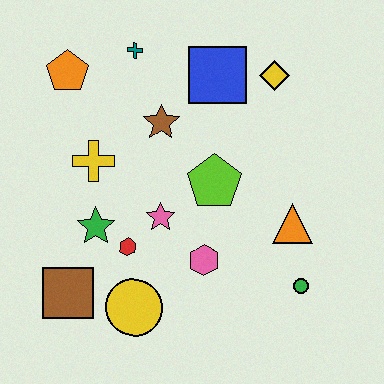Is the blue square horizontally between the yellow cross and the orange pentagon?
No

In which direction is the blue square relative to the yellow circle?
The blue square is above the yellow circle.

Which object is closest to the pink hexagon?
The pink star is closest to the pink hexagon.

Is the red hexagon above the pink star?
No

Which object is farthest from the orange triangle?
The orange pentagon is farthest from the orange triangle.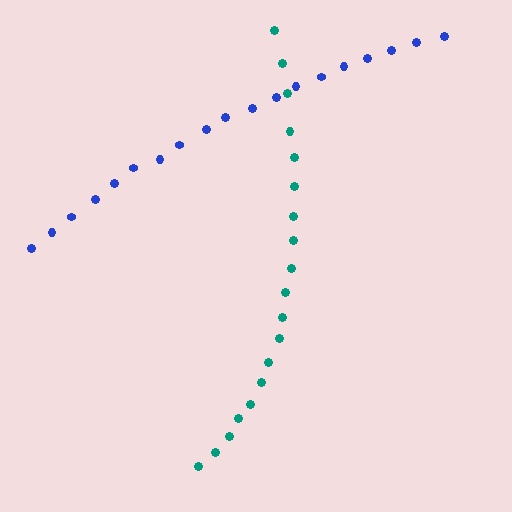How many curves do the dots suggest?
There are 2 distinct paths.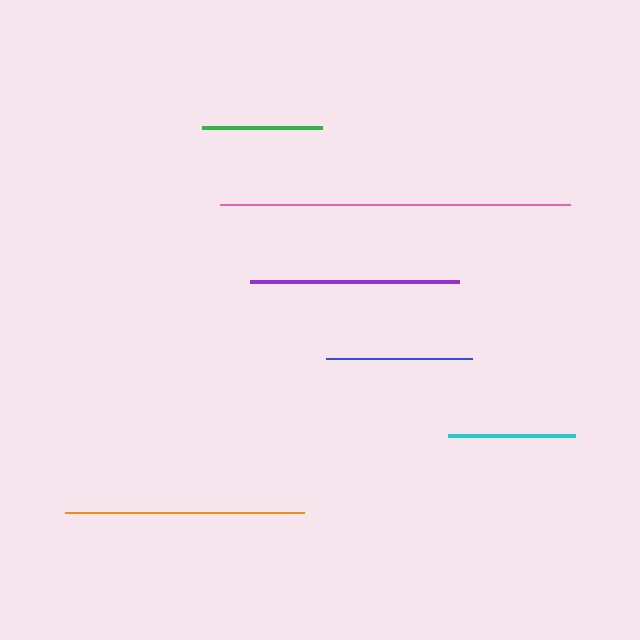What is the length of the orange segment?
The orange segment is approximately 240 pixels long.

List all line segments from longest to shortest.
From longest to shortest: pink, orange, purple, blue, cyan, green.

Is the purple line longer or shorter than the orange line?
The orange line is longer than the purple line.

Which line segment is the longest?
The pink line is the longest at approximately 349 pixels.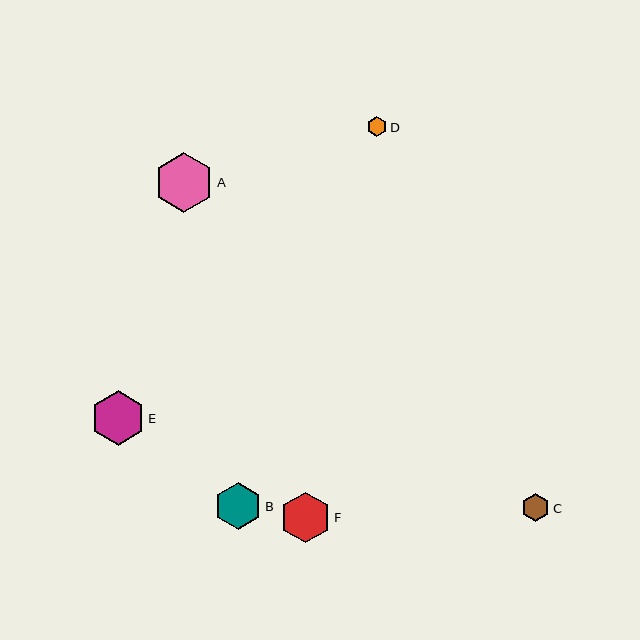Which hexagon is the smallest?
Hexagon D is the smallest with a size of approximately 20 pixels.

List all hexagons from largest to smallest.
From largest to smallest: A, E, F, B, C, D.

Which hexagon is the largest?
Hexagon A is the largest with a size of approximately 60 pixels.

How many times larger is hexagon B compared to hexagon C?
Hexagon B is approximately 1.7 times the size of hexagon C.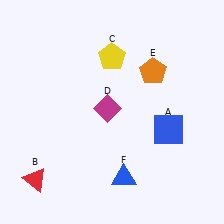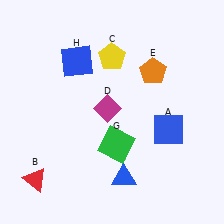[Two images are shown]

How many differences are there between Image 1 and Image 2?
There are 2 differences between the two images.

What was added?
A green square (G), a blue square (H) were added in Image 2.